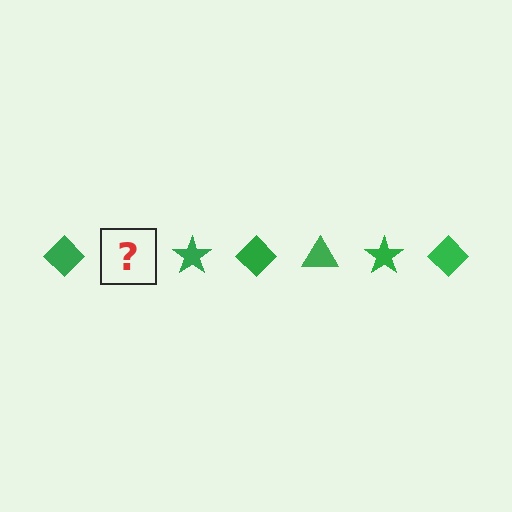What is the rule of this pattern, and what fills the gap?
The rule is that the pattern cycles through diamond, triangle, star shapes in green. The gap should be filled with a green triangle.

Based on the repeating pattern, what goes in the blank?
The blank should be a green triangle.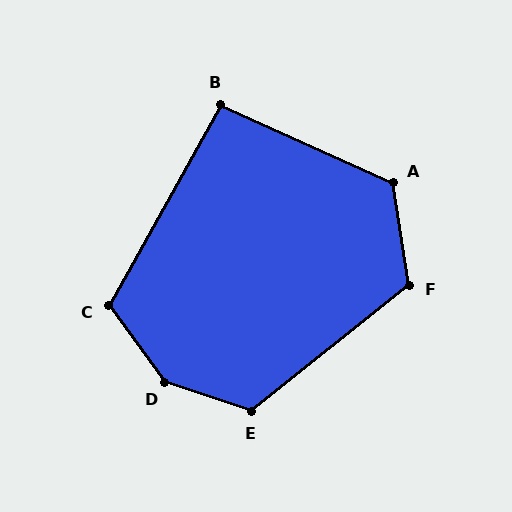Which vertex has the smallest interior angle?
B, at approximately 95 degrees.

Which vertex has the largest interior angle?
D, at approximately 145 degrees.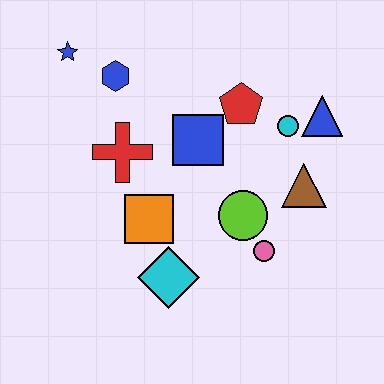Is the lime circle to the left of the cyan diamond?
No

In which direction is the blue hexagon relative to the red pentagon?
The blue hexagon is to the left of the red pentagon.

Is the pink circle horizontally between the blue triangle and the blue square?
Yes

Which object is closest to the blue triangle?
The cyan circle is closest to the blue triangle.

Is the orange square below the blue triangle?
Yes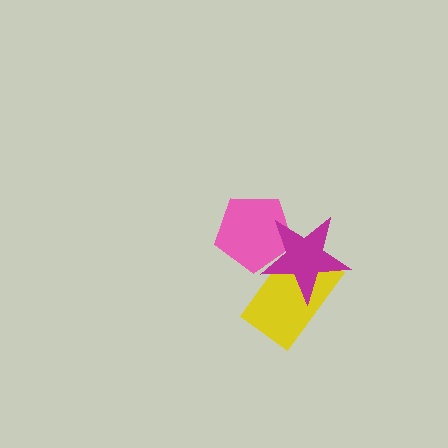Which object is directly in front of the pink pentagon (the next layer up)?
The yellow rectangle is directly in front of the pink pentagon.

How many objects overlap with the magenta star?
2 objects overlap with the magenta star.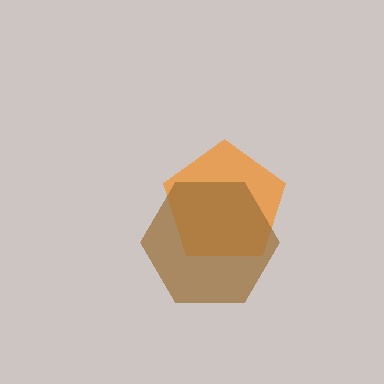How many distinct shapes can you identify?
There are 2 distinct shapes: an orange pentagon, a brown hexagon.